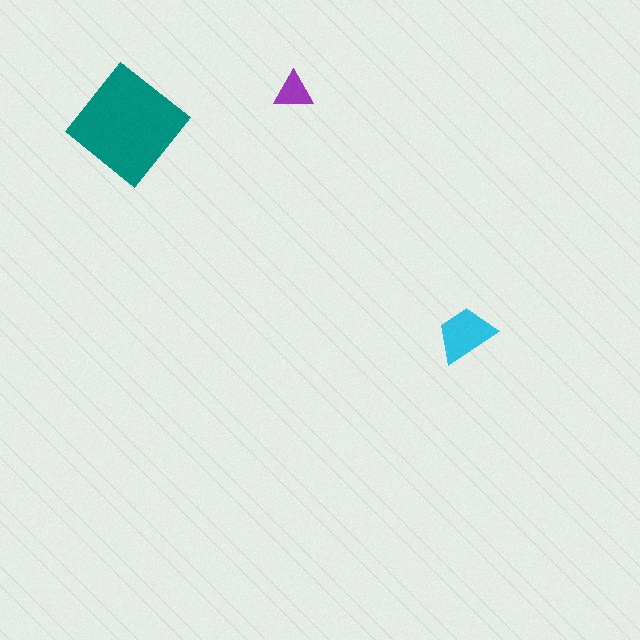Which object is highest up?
The purple triangle is topmost.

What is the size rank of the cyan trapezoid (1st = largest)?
2nd.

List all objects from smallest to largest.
The purple triangle, the cyan trapezoid, the teal diamond.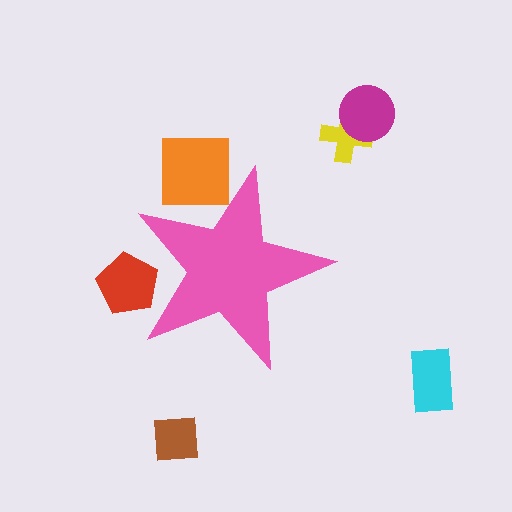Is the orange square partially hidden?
Yes, the orange square is partially hidden behind the pink star.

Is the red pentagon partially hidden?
Yes, the red pentagon is partially hidden behind the pink star.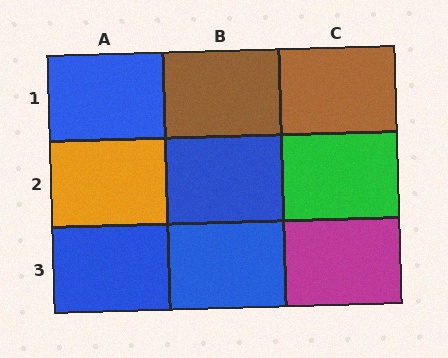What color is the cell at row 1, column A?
Blue.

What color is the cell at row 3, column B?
Blue.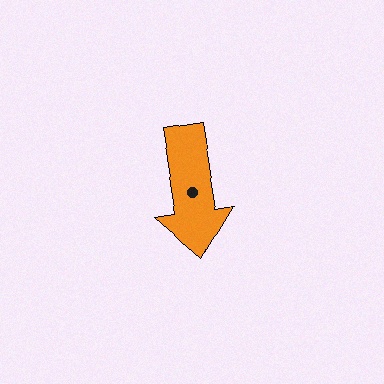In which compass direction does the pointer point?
South.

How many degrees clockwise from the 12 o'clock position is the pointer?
Approximately 171 degrees.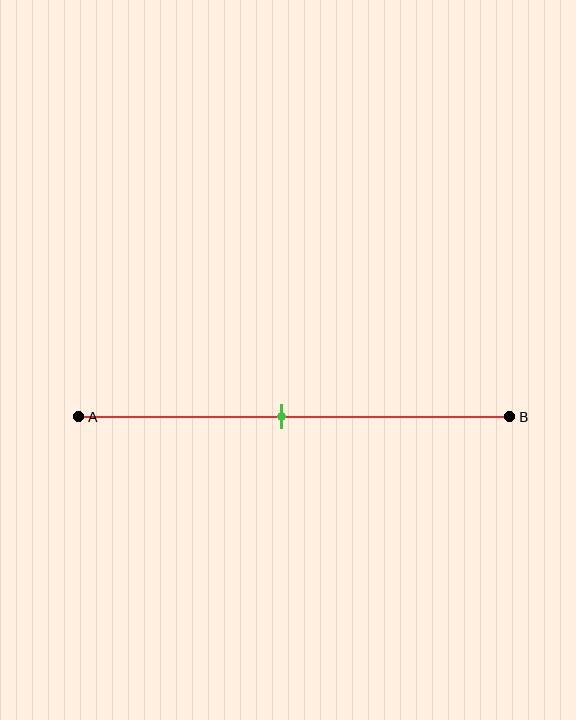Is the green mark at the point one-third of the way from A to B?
No, the mark is at about 45% from A, not at the 33% one-third point.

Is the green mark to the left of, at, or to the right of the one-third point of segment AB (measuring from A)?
The green mark is to the right of the one-third point of segment AB.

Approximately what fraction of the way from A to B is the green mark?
The green mark is approximately 45% of the way from A to B.